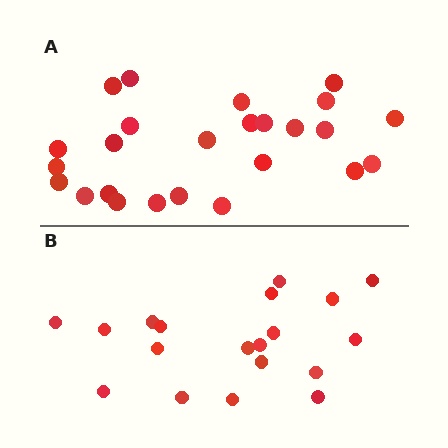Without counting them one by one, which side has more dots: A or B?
Region A (the top region) has more dots.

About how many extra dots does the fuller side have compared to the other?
Region A has about 6 more dots than region B.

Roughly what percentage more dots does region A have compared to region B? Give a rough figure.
About 30% more.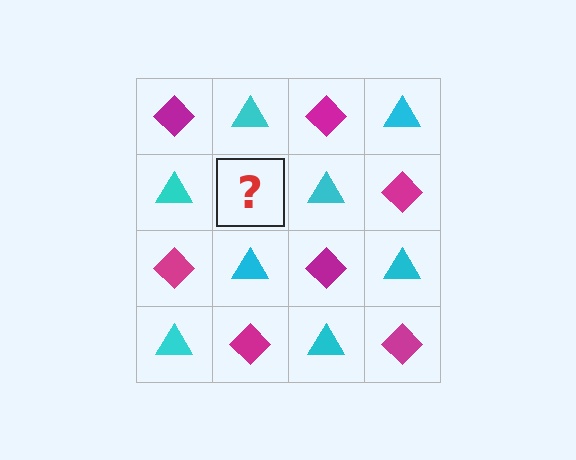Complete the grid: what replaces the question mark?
The question mark should be replaced with a magenta diamond.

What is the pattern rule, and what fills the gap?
The rule is that it alternates magenta diamond and cyan triangle in a checkerboard pattern. The gap should be filled with a magenta diamond.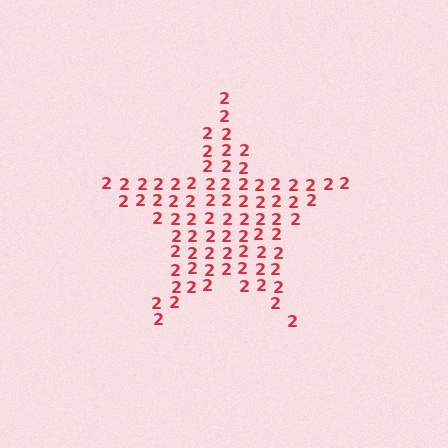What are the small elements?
The small elements are digit 2's.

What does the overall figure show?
The overall figure shows a star.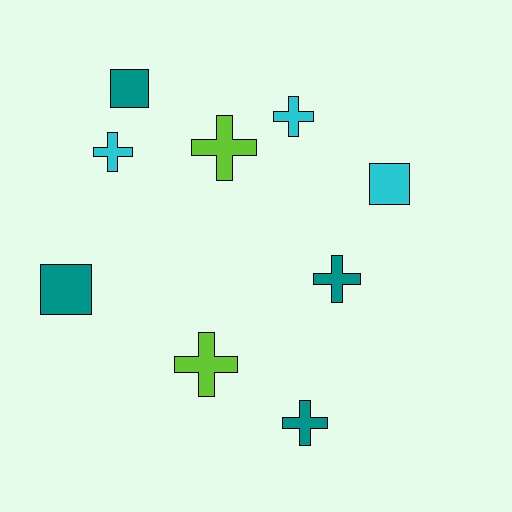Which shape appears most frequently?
Cross, with 6 objects.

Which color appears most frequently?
Teal, with 4 objects.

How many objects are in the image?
There are 9 objects.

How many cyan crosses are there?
There are 2 cyan crosses.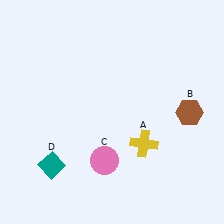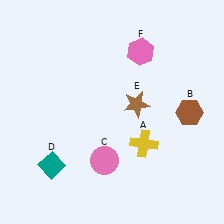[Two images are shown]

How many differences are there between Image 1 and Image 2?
There are 2 differences between the two images.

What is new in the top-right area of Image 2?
A brown star (E) was added in the top-right area of Image 2.